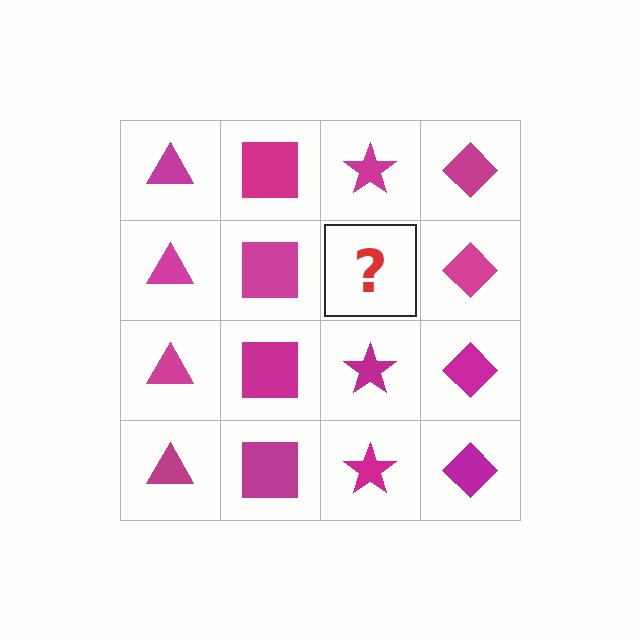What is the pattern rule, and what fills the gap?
The rule is that each column has a consistent shape. The gap should be filled with a magenta star.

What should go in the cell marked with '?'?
The missing cell should contain a magenta star.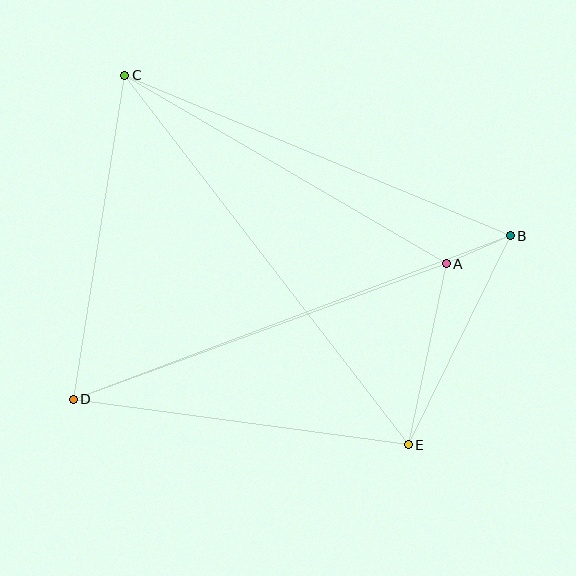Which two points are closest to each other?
Points A and B are closest to each other.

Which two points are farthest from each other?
Points B and D are farthest from each other.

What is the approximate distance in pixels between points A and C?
The distance between A and C is approximately 373 pixels.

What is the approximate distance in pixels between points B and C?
The distance between B and C is approximately 417 pixels.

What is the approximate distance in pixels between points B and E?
The distance between B and E is approximately 233 pixels.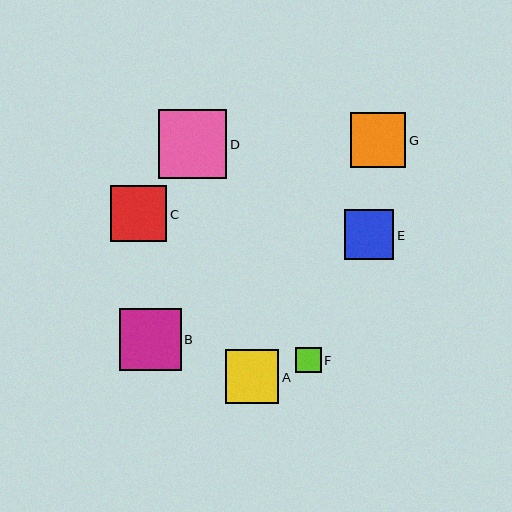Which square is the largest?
Square D is the largest with a size of approximately 68 pixels.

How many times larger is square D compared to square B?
Square D is approximately 1.1 times the size of square B.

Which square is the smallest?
Square F is the smallest with a size of approximately 26 pixels.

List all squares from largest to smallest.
From largest to smallest: D, B, C, G, A, E, F.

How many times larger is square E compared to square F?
Square E is approximately 1.9 times the size of square F.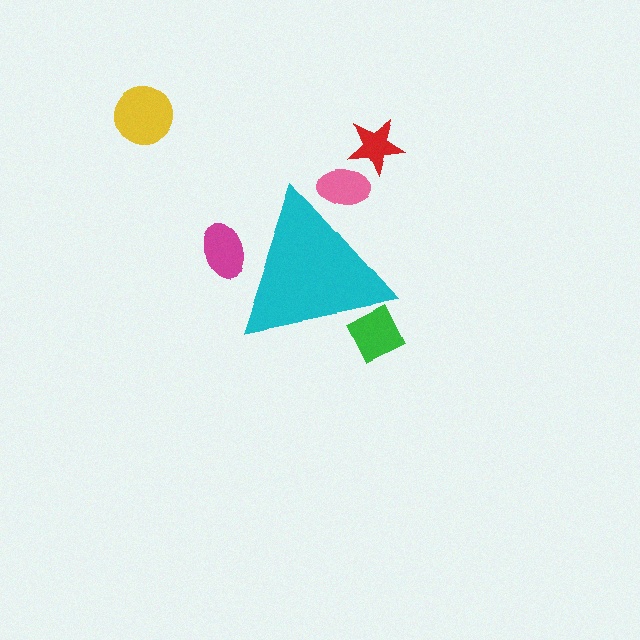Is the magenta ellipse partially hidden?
Yes, the magenta ellipse is partially hidden behind the cyan triangle.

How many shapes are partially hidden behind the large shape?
3 shapes are partially hidden.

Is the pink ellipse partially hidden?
Yes, the pink ellipse is partially hidden behind the cyan triangle.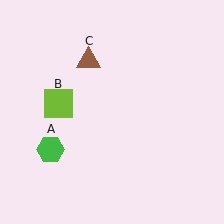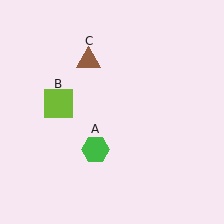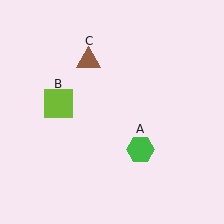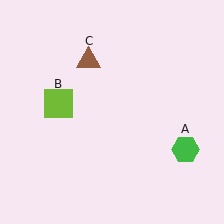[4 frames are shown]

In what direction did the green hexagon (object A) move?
The green hexagon (object A) moved right.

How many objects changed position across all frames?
1 object changed position: green hexagon (object A).